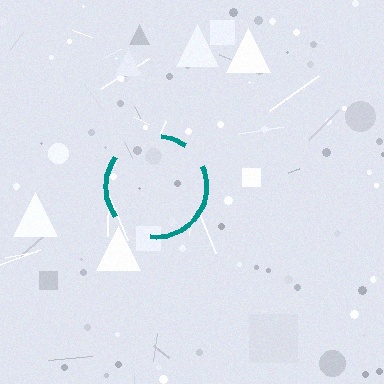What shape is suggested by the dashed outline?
The dashed outline suggests a circle.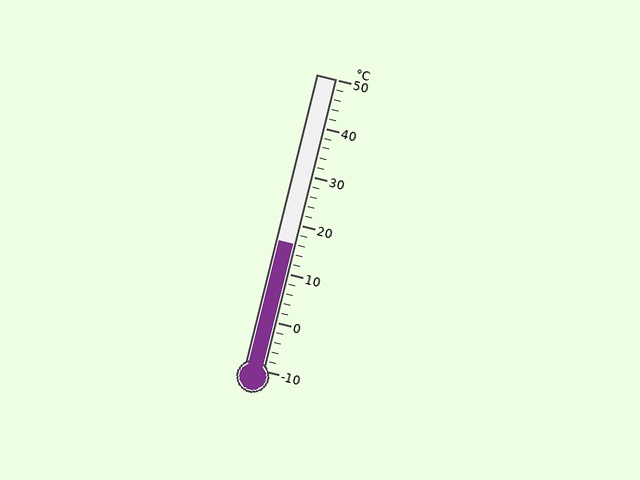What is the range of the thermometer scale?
The thermometer scale ranges from -10°C to 50°C.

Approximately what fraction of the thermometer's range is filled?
The thermometer is filled to approximately 45% of its range.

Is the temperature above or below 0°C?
The temperature is above 0°C.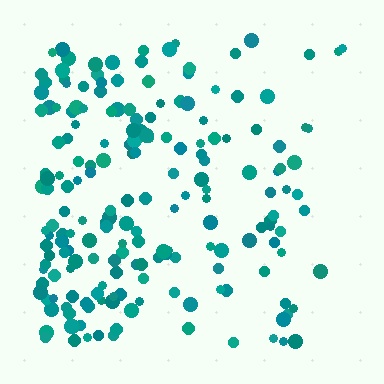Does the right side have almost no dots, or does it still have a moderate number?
Still a moderate number, just noticeably fewer than the left.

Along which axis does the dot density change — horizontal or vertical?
Horizontal.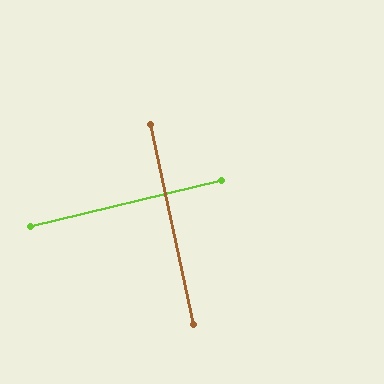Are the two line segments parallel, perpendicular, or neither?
Perpendicular — they meet at approximately 88°.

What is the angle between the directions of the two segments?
Approximately 88 degrees.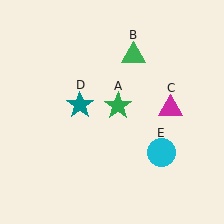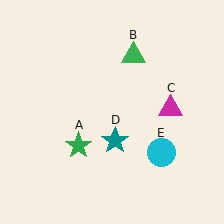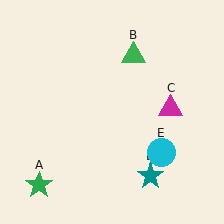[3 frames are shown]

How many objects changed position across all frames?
2 objects changed position: green star (object A), teal star (object D).